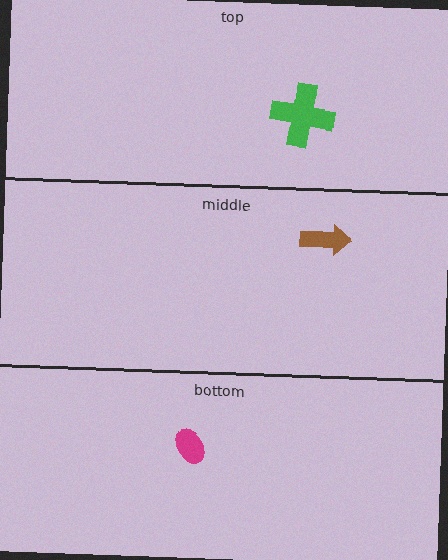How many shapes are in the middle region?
1.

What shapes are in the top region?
The green cross.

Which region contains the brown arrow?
The middle region.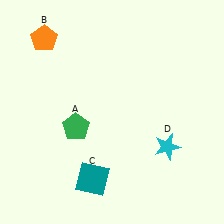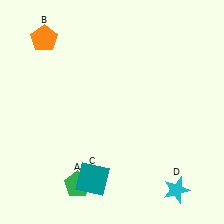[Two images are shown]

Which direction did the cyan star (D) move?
The cyan star (D) moved down.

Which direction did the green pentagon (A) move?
The green pentagon (A) moved down.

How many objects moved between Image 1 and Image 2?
2 objects moved between the two images.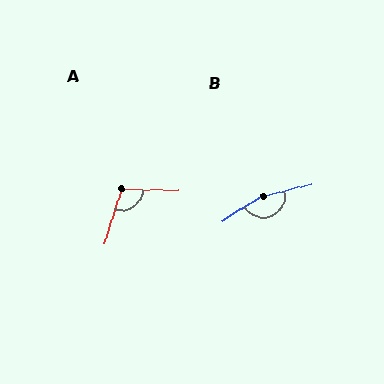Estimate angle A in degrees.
Approximately 106 degrees.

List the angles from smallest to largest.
A (106°), B (163°).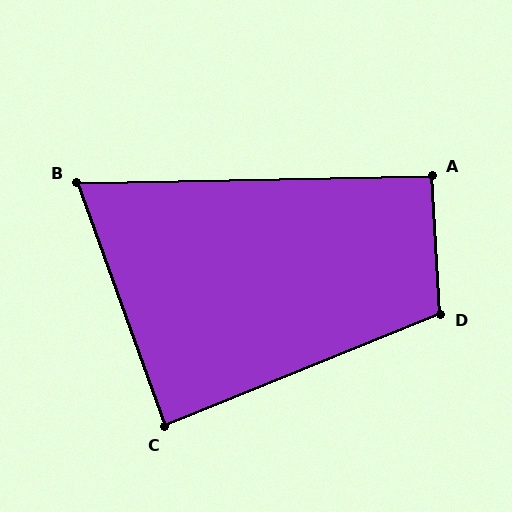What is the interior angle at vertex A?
Approximately 92 degrees (approximately right).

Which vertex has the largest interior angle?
D, at approximately 109 degrees.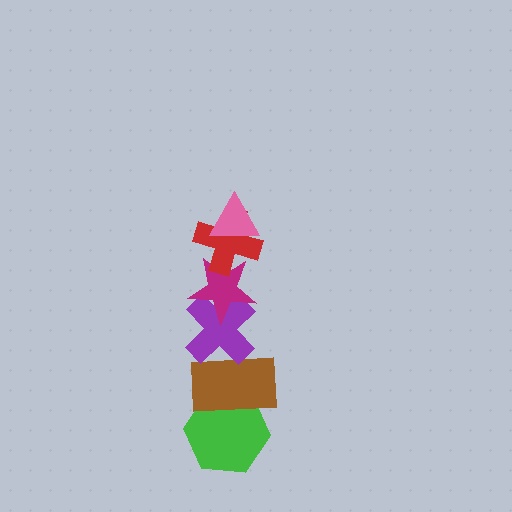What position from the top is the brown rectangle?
The brown rectangle is 5th from the top.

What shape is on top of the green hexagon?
The brown rectangle is on top of the green hexagon.